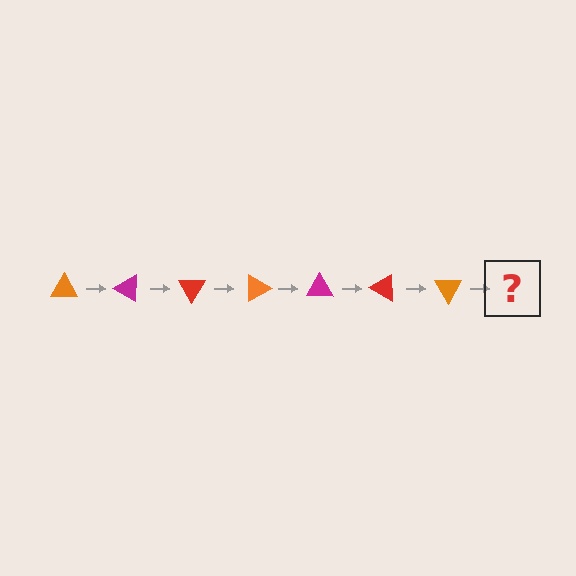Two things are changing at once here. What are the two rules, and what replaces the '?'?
The two rules are that it rotates 30 degrees each step and the color cycles through orange, magenta, and red. The '?' should be a magenta triangle, rotated 210 degrees from the start.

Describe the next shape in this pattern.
It should be a magenta triangle, rotated 210 degrees from the start.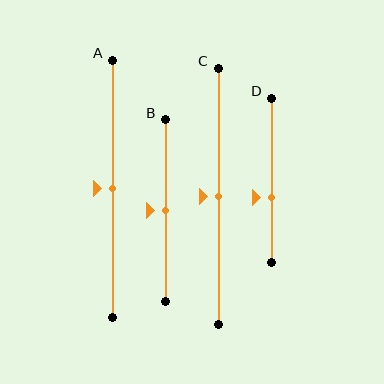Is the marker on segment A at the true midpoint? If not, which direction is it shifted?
Yes, the marker on segment A is at the true midpoint.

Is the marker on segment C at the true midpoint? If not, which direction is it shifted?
Yes, the marker on segment C is at the true midpoint.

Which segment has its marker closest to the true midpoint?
Segment A has its marker closest to the true midpoint.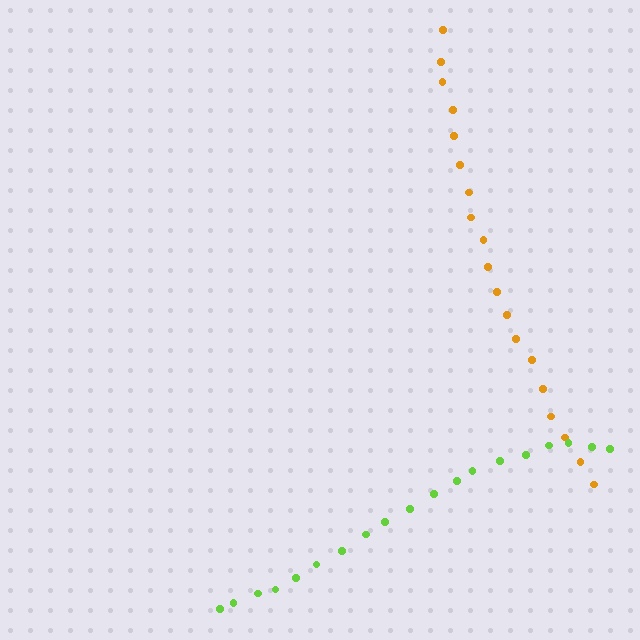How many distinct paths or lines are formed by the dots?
There are 2 distinct paths.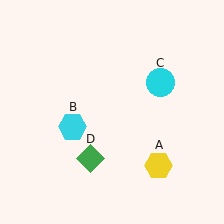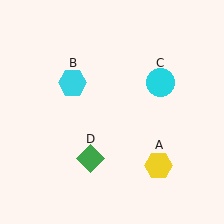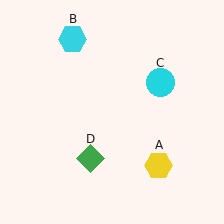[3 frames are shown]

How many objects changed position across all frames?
1 object changed position: cyan hexagon (object B).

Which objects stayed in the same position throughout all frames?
Yellow hexagon (object A) and cyan circle (object C) and green diamond (object D) remained stationary.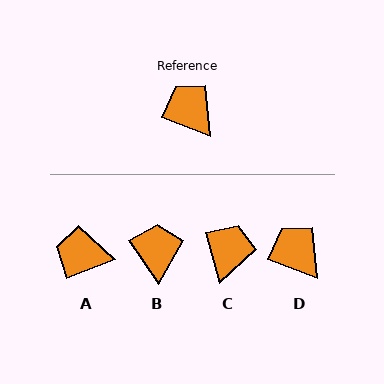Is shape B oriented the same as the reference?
No, it is off by about 35 degrees.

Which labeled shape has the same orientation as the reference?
D.